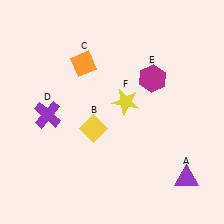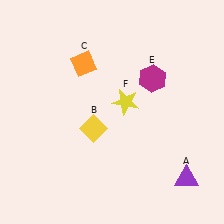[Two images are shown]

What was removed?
The purple cross (D) was removed in Image 2.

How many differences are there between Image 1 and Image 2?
There is 1 difference between the two images.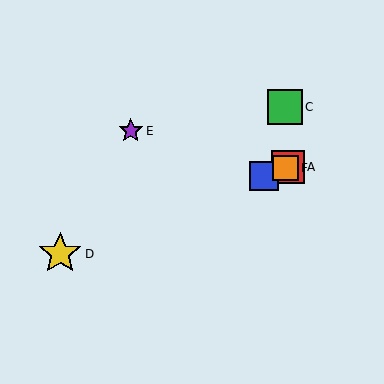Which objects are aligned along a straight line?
Objects A, B, D, F are aligned along a straight line.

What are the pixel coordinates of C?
Object C is at (285, 107).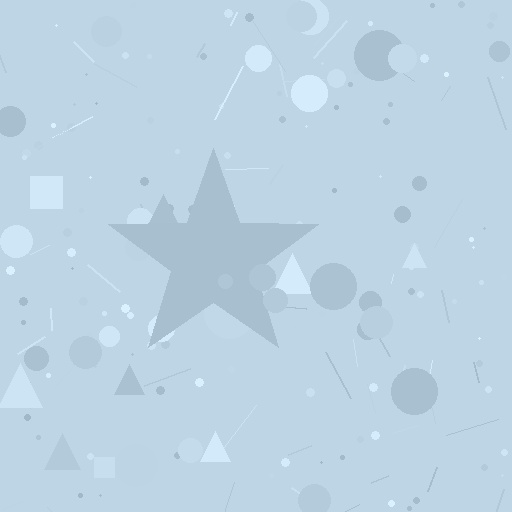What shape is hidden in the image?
A star is hidden in the image.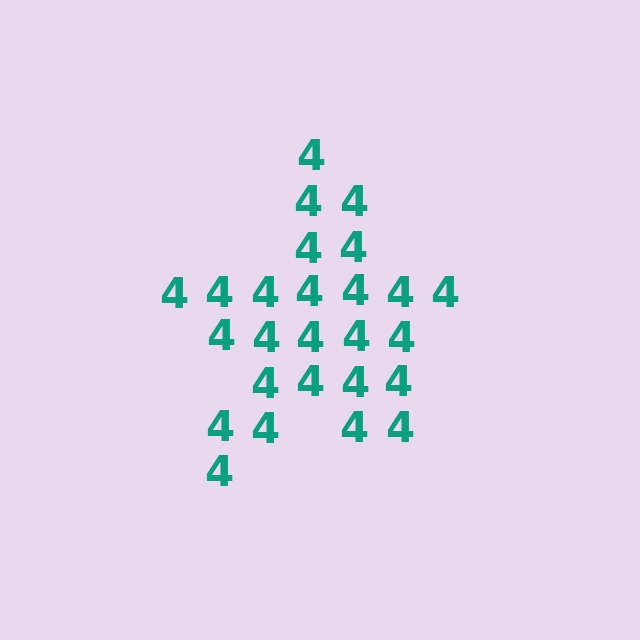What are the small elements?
The small elements are digit 4's.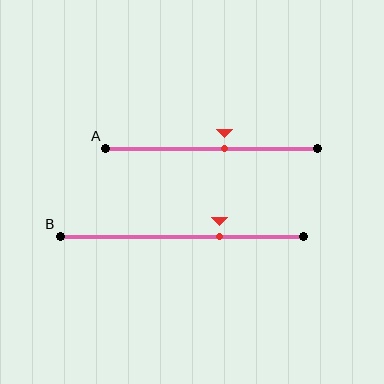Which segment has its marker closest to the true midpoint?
Segment A has its marker closest to the true midpoint.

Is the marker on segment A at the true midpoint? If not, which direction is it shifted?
No, the marker on segment A is shifted to the right by about 6% of the segment length.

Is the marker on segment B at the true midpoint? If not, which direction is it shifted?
No, the marker on segment B is shifted to the right by about 15% of the segment length.